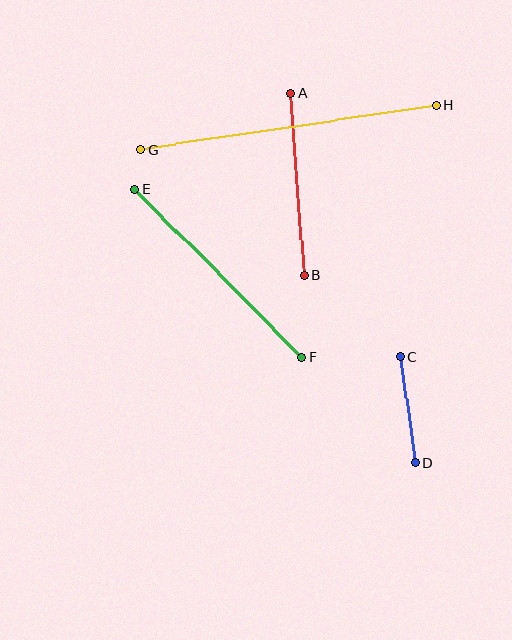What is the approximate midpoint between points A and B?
The midpoint is at approximately (297, 184) pixels.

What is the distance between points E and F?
The distance is approximately 237 pixels.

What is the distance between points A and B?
The distance is approximately 182 pixels.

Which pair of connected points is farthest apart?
Points G and H are farthest apart.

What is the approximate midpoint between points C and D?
The midpoint is at approximately (408, 410) pixels.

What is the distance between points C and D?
The distance is approximately 107 pixels.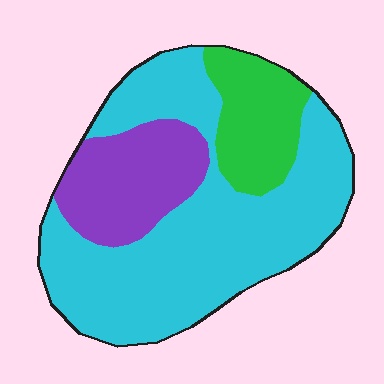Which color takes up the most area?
Cyan, at roughly 65%.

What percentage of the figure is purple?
Purple covers 20% of the figure.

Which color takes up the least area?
Green, at roughly 15%.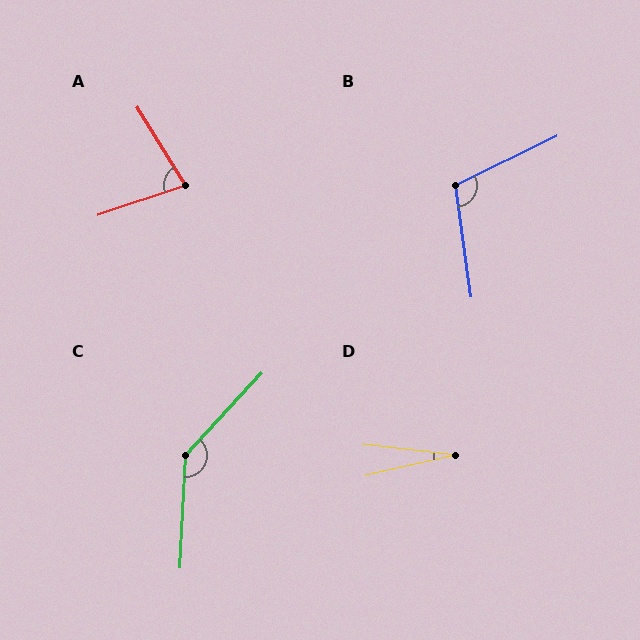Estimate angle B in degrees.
Approximately 108 degrees.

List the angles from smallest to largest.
D (19°), A (77°), B (108°), C (140°).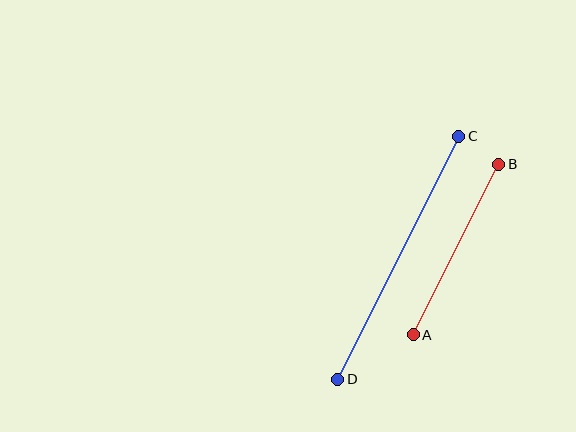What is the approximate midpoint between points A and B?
The midpoint is at approximately (456, 249) pixels.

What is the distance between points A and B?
The distance is approximately 191 pixels.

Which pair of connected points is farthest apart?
Points C and D are farthest apart.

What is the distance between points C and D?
The distance is approximately 271 pixels.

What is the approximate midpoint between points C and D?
The midpoint is at approximately (398, 258) pixels.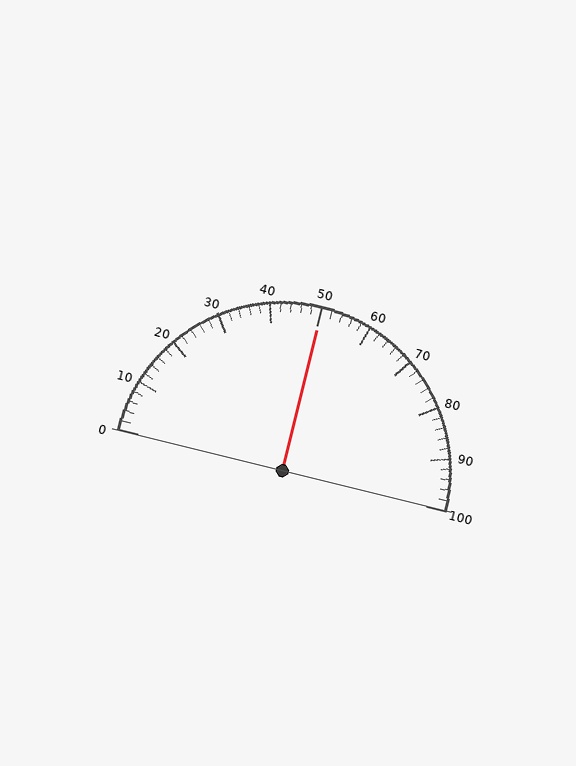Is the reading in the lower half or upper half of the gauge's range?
The reading is in the upper half of the range (0 to 100).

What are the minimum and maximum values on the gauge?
The gauge ranges from 0 to 100.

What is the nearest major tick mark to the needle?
The nearest major tick mark is 50.